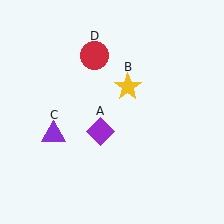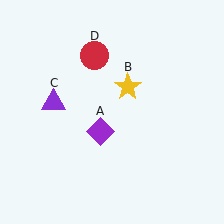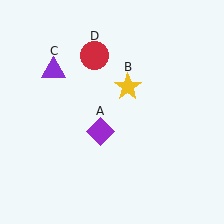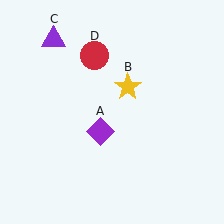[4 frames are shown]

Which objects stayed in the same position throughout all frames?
Purple diamond (object A) and yellow star (object B) and red circle (object D) remained stationary.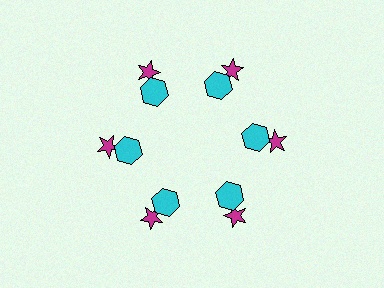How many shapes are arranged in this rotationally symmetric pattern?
There are 12 shapes, arranged in 6 groups of 2.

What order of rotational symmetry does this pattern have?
This pattern has 6-fold rotational symmetry.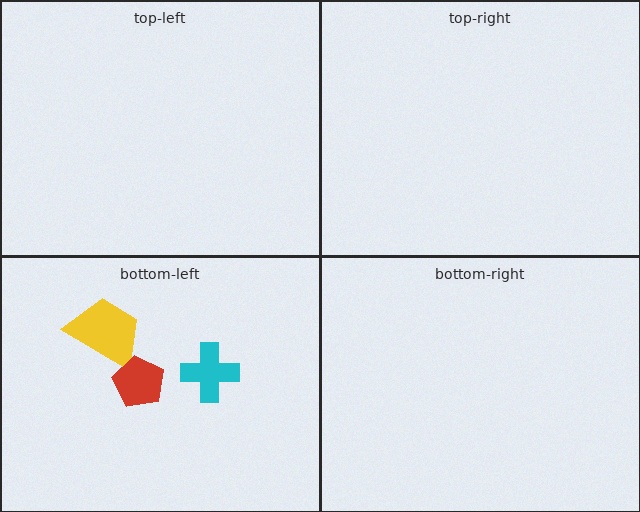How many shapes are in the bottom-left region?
3.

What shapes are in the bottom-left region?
The yellow trapezoid, the red pentagon, the cyan cross.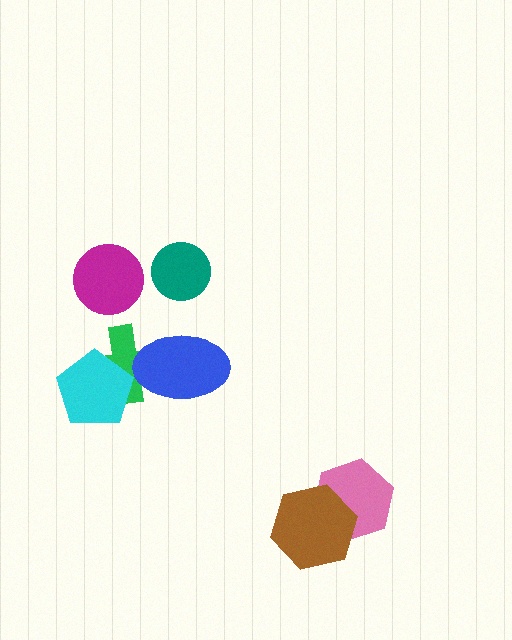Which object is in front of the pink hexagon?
The brown hexagon is in front of the pink hexagon.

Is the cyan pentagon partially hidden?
No, no other shape covers it.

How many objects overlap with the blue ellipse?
1 object overlaps with the blue ellipse.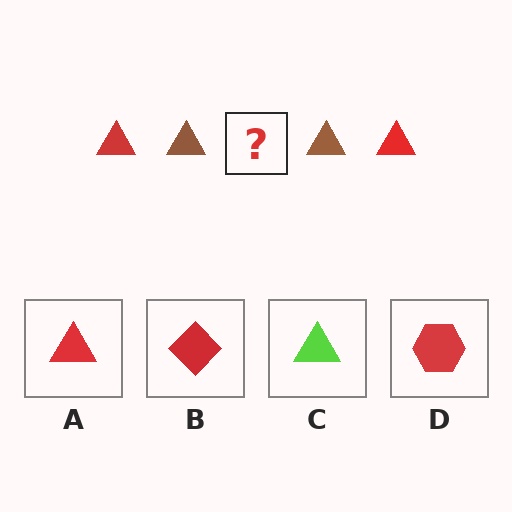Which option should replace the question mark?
Option A.